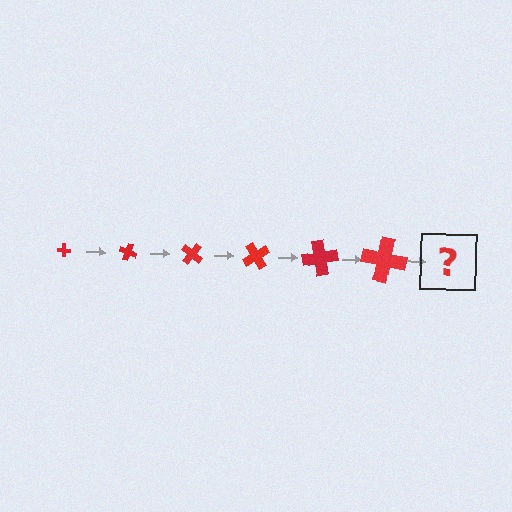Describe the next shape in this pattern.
It should be a cross, larger than the previous one and rotated 120 degrees from the start.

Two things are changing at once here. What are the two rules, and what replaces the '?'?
The two rules are that the cross grows larger each step and it rotates 20 degrees each step. The '?' should be a cross, larger than the previous one and rotated 120 degrees from the start.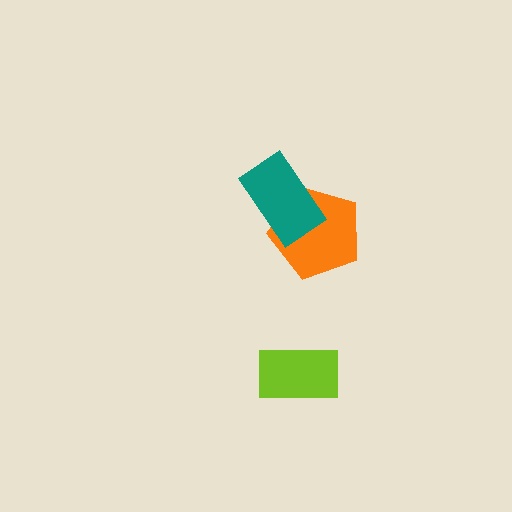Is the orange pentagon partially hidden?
Yes, it is partially covered by another shape.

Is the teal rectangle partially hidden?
No, no other shape covers it.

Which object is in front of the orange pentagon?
The teal rectangle is in front of the orange pentagon.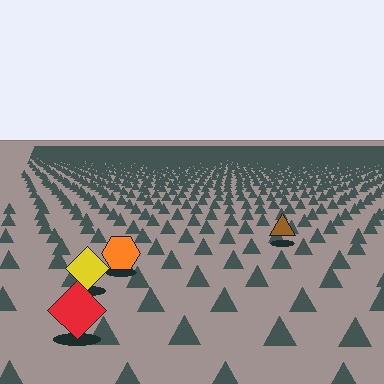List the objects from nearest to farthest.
From nearest to farthest: the red diamond, the yellow diamond, the orange hexagon, the brown triangle.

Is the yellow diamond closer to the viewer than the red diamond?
No. The red diamond is closer — you can tell from the texture gradient: the ground texture is coarser near it.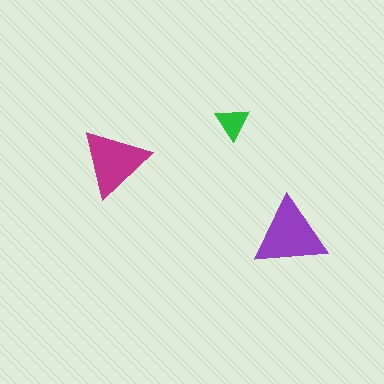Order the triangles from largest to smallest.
the purple one, the magenta one, the green one.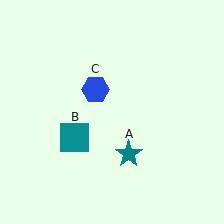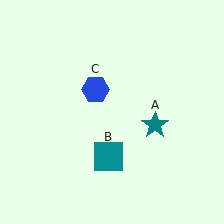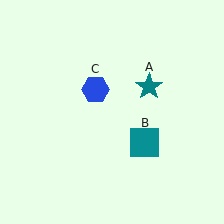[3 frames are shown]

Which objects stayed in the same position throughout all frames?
Blue hexagon (object C) remained stationary.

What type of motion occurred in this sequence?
The teal star (object A), teal square (object B) rotated counterclockwise around the center of the scene.